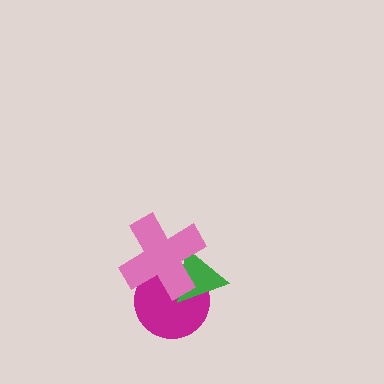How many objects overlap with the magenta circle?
2 objects overlap with the magenta circle.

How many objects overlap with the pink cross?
2 objects overlap with the pink cross.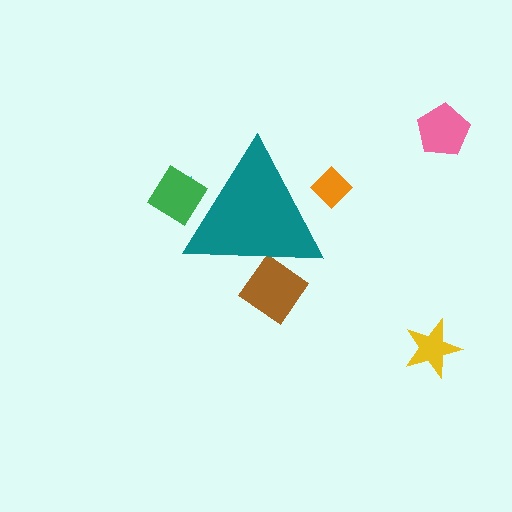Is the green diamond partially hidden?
Yes, the green diamond is partially hidden behind the teal triangle.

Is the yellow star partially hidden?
No, the yellow star is fully visible.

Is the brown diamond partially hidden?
Yes, the brown diamond is partially hidden behind the teal triangle.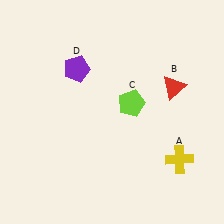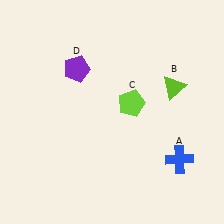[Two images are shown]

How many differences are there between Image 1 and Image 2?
There are 2 differences between the two images.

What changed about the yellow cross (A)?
In Image 1, A is yellow. In Image 2, it changed to blue.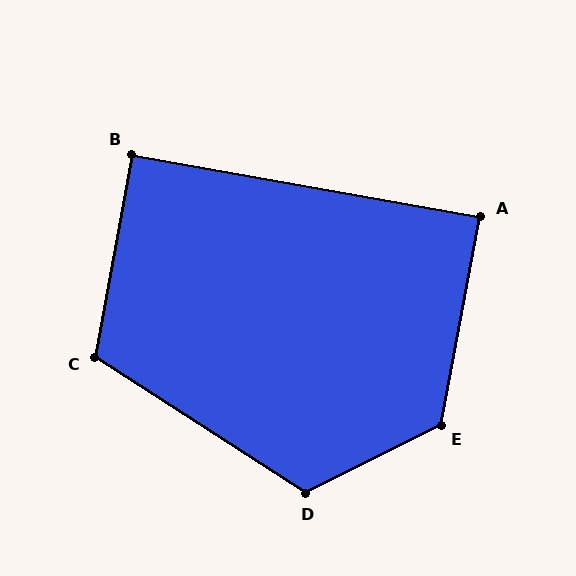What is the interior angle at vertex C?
Approximately 112 degrees (obtuse).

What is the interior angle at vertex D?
Approximately 121 degrees (obtuse).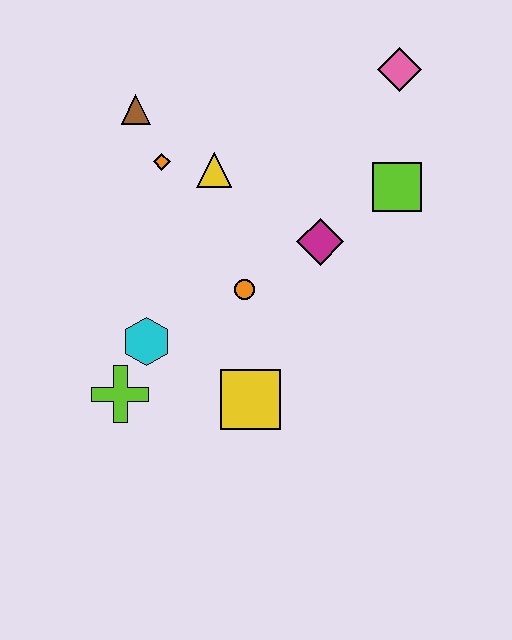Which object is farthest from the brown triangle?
The yellow square is farthest from the brown triangle.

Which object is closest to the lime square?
The magenta diamond is closest to the lime square.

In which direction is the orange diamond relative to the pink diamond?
The orange diamond is to the left of the pink diamond.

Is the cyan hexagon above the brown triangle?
No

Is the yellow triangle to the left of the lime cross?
No